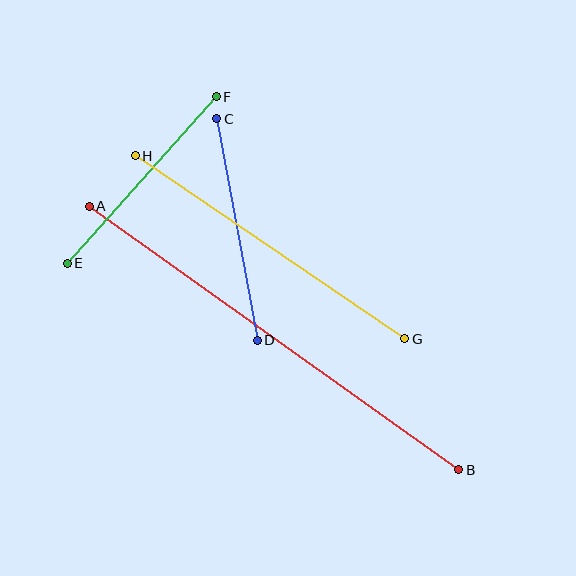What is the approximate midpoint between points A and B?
The midpoint is at approximately (274, 338) pixels.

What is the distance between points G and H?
The distance is approximately 326 pixels.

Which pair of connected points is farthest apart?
Points A and B are farthest apart.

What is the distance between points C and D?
The distance is approximately 225 pixels.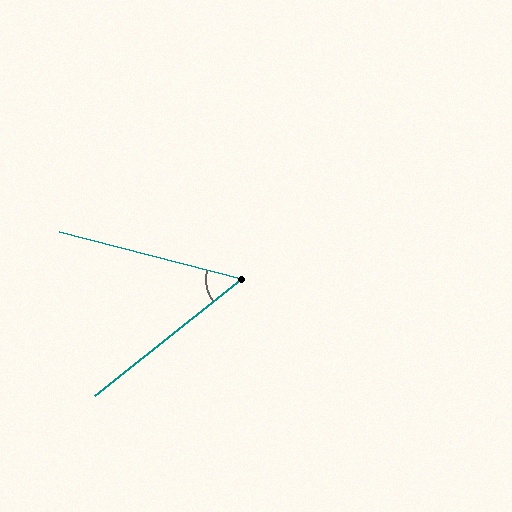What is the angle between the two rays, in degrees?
Approximately 53 degrees.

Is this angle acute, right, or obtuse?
It is acute.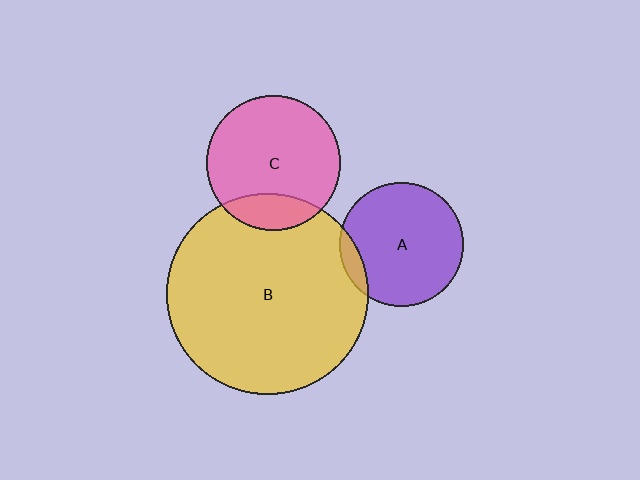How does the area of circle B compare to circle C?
Approximately 2.2 times.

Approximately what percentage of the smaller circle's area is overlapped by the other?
Approximately 10%.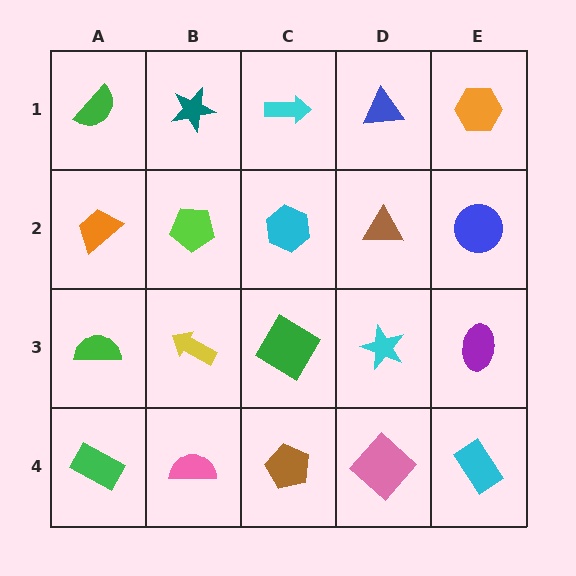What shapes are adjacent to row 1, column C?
A cyan hexagon (row 2, column C), a teal star (row 1, column B), a blue triangle (row 1, column D).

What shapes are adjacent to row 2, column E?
An orange hexagon (row 1, column E), a purple ellipse (row 3, column E), a brown triangle (row 2, column D).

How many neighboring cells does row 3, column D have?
4.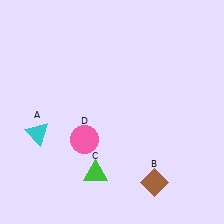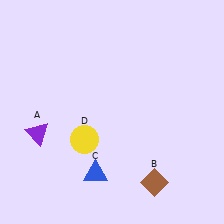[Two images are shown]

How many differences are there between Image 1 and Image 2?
There are 3 differences between the two images.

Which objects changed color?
A changed from cyan to purple. C changed from green to blue. D changed from pink to yellow.